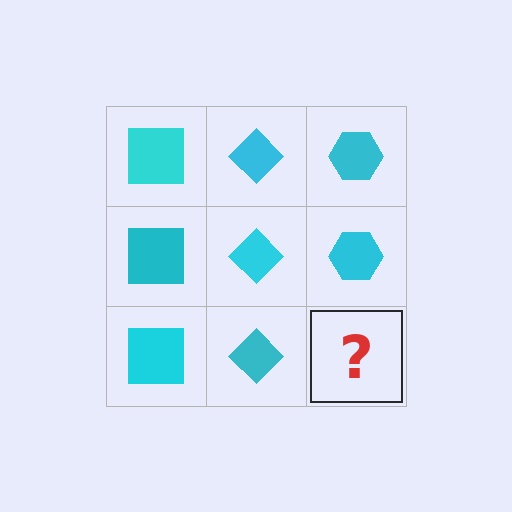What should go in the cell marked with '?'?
The missing cell should contain a cyan hexagon.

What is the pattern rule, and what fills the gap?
The rule is that each column has a consistent shape. The gap should be filled with a cyan hexagon.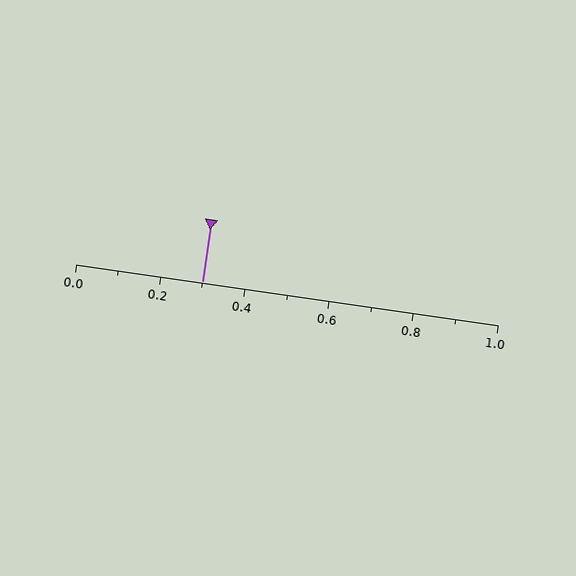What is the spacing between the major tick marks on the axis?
The major ticks are spaced 0.2 apart.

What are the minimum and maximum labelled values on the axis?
The axis runs from 0.0 to 1.0.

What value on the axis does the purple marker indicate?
The marker indicates approximately 0.3.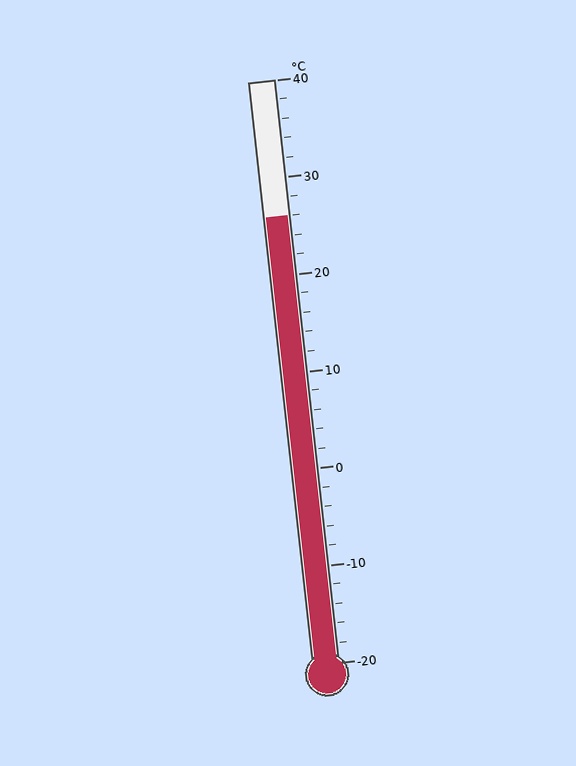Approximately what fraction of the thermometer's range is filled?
The thermometer is filled to approximately 75% of its range.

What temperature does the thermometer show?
The thermometer shows approximately 26°C.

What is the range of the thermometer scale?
The thermometer scale ranges from -20°C to 40°C.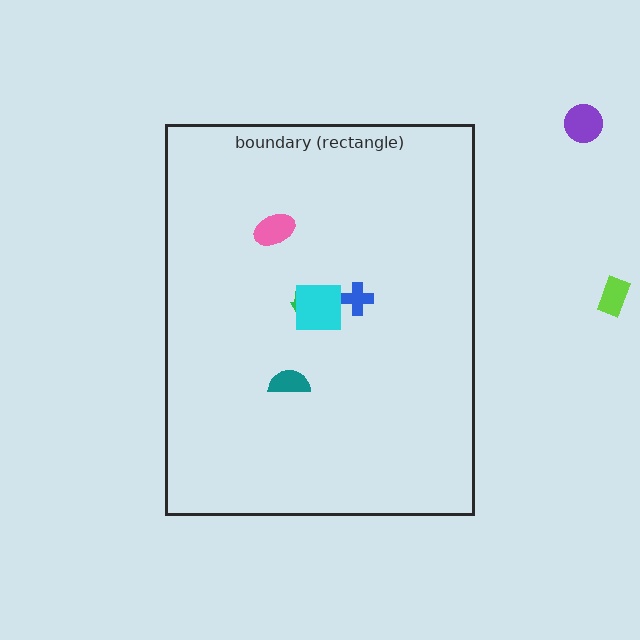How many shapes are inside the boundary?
5 inside, 2 outside.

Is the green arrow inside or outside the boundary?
Inside.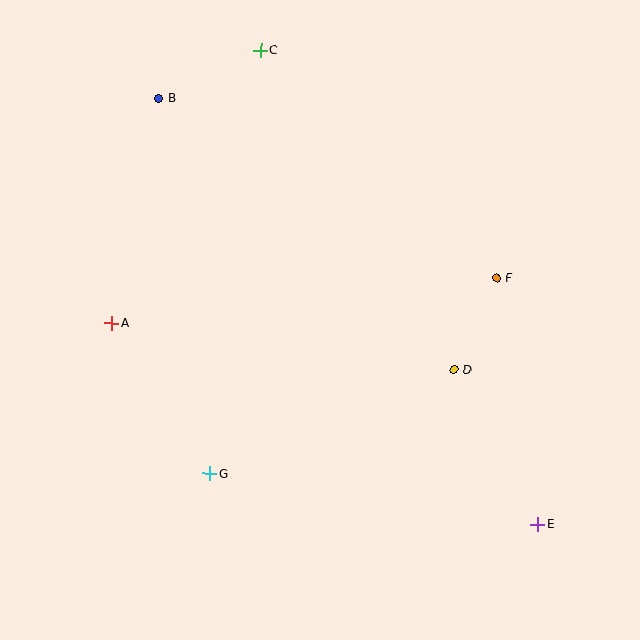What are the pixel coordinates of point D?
Point D is at (454, 369).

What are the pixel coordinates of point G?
Point G is at (210, 474).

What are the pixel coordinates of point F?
Point F is at (497, 278).